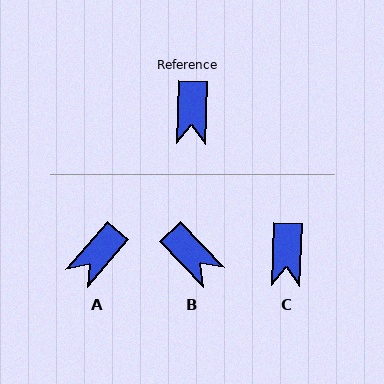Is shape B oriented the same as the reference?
No, it is off by about 46 degrees.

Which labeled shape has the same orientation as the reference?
C.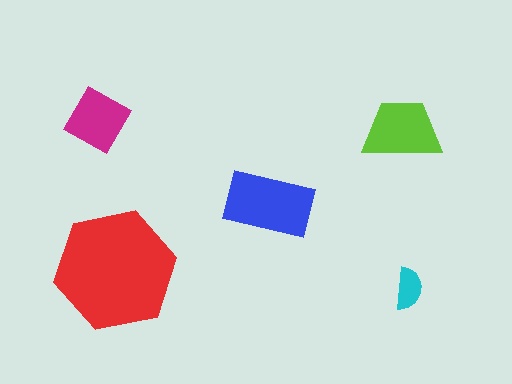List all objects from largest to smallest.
The red hexagon, the blue rectangle, the lime trapezoid, the magenta square, the cyan semicircle.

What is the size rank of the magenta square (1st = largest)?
4th.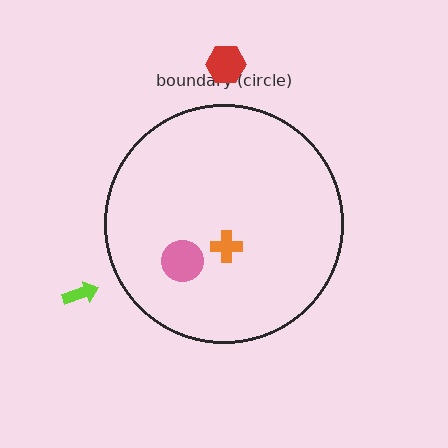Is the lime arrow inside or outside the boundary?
Outside.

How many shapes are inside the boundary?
2 inside, 2 outside.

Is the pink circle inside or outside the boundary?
Inside.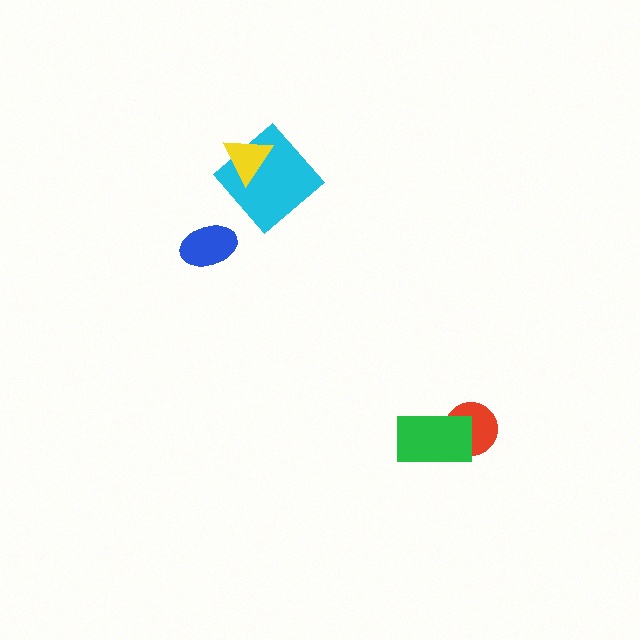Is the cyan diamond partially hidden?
Yes, it is partially covered by another shape.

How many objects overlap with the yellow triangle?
1 object overlaps with the yellow triangle.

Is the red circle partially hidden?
Yes, it is partially covered by another shape.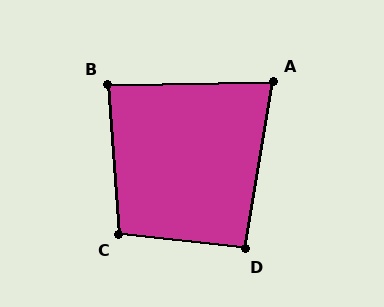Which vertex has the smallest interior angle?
A, at approximately 79 degrees.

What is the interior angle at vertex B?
Approximately 87 degrees (approximately right).